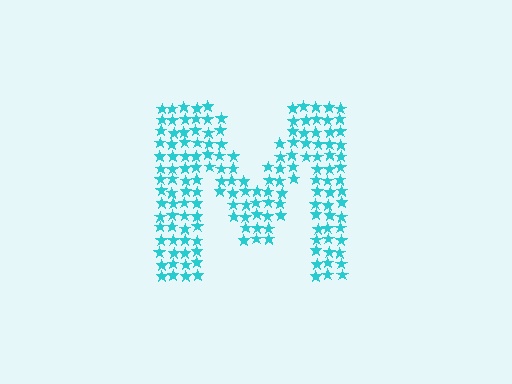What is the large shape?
The large shape is the letter M.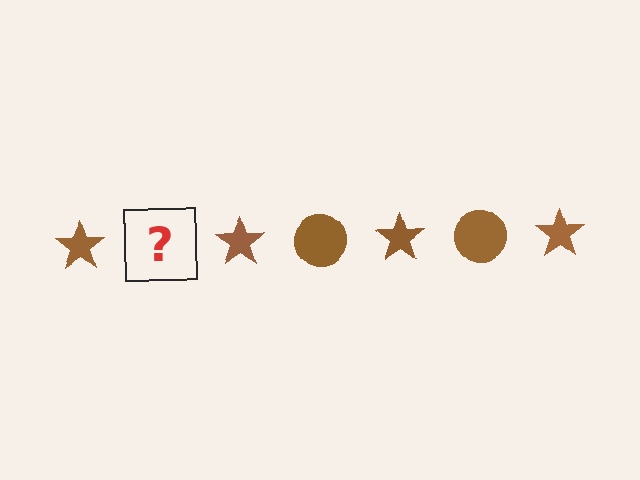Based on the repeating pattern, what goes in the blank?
The blank should be a brown circle.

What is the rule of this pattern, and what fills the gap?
The rule is that the pattern cycles through star, circle shapes in brown. The gap should be filled with a brown circle.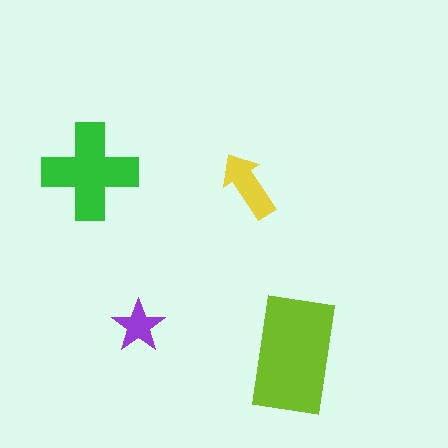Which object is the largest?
The lime rectangle.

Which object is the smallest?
The purple star.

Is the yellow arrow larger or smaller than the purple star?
Larger.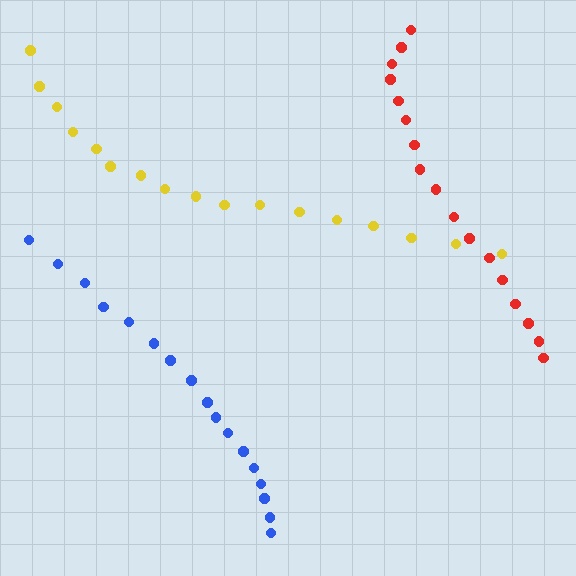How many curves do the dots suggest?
There are 3 distinct paths.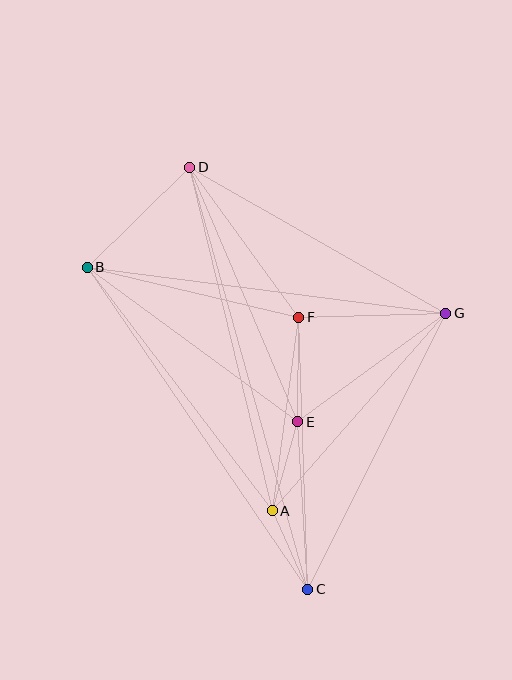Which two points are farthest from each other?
Points C and D are farthest from each other.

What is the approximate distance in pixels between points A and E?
The distance between A and E is approximately 93 pixels.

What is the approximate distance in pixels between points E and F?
The distance between E and F is approximately 105 pixels.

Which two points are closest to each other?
Points A and C are closest to each other.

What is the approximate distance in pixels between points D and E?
The distance between D and E is approximately 277 pixels.